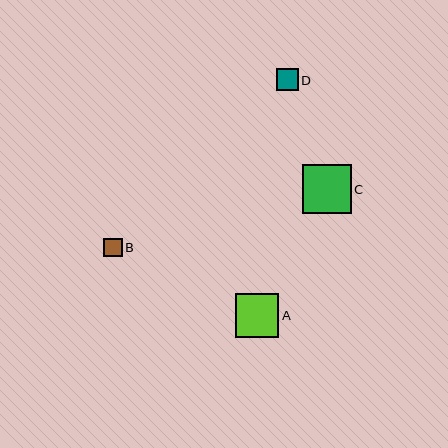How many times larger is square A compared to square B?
Square A is approximately 2.3 times the size of square B.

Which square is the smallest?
Square B is the smallest with a size of approximately 19 pixels.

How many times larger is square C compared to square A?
Square C is approximately 1.1 times the size of square A.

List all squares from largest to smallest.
From largest to smallest: C, A, D, B.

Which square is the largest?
Square C is the largest with a size of approximately 48 pixels.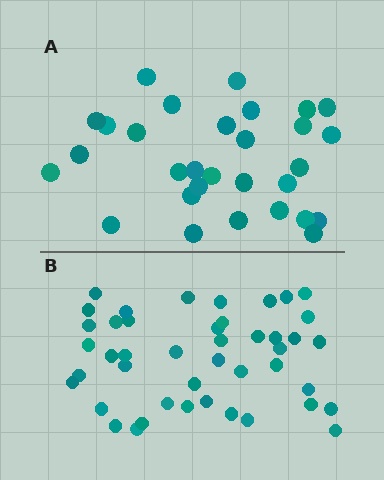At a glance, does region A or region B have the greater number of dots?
Region B (the bottom region) has more dots.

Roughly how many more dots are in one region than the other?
Region B has approximately 15 more dots than region A.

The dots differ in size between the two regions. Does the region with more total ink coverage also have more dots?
No. Region A has more total ink coverage because its dots are larger, but region B actually contains more individual dots. Total area can be misleading — the number of items is what matters here.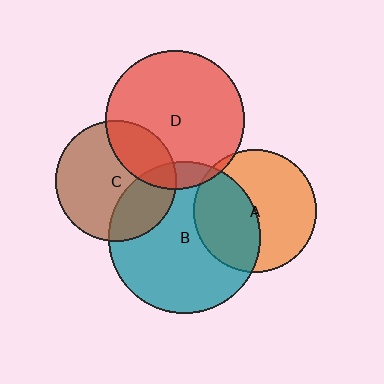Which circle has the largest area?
Circle B (teal).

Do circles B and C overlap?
Yes.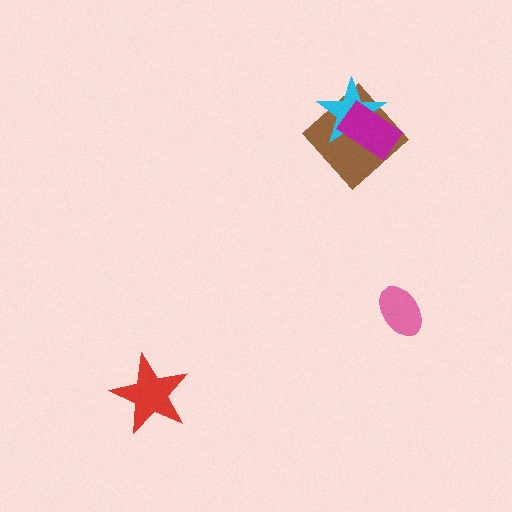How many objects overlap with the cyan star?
2 objects overlap with the cyan star.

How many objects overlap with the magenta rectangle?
2 objects overlap with the magenta rectangle.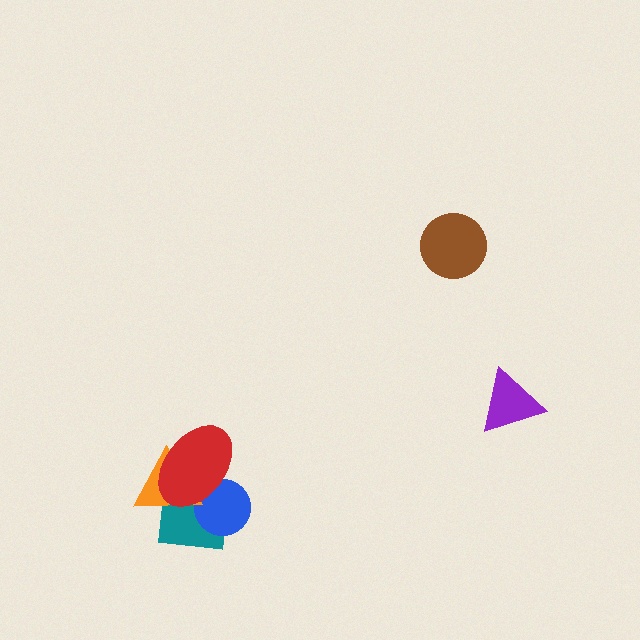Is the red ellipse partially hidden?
No, no other shape covers it.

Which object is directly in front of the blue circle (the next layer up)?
The orange triangle is directly in front of the blue circle.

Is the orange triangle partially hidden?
Yes, it is partially covered by another shape.